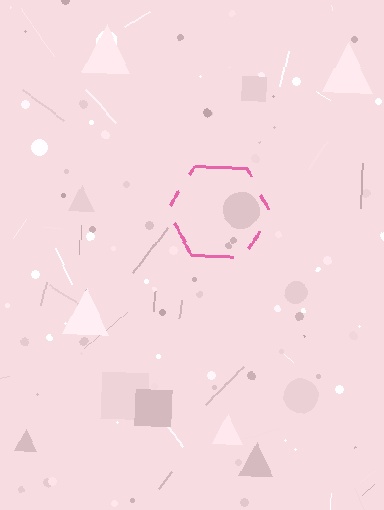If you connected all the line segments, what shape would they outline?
They would outline a hexagon.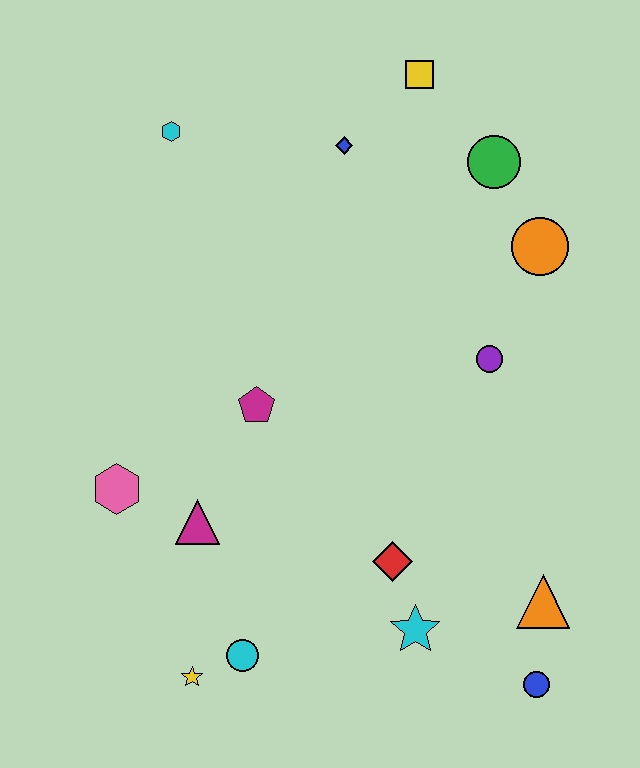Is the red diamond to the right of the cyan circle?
Yes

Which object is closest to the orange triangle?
The blue circle is closest to the orange triangle.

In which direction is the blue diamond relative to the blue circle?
The blue diamond is above the blue circle.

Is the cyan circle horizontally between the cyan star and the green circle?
No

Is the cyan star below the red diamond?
Yes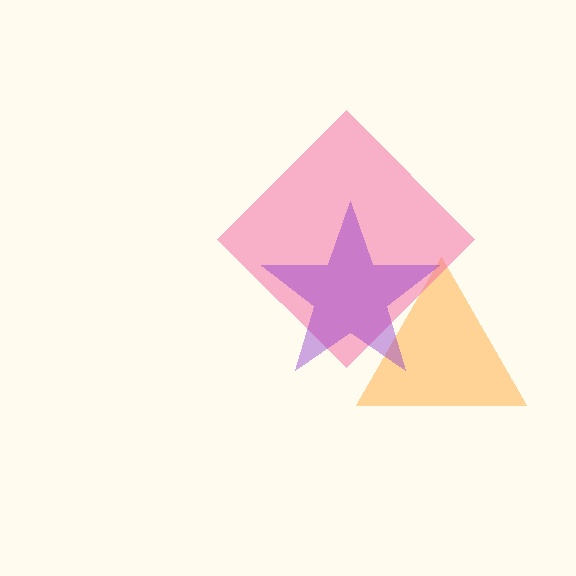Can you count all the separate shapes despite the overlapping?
Yes, there are 3 separate shapes.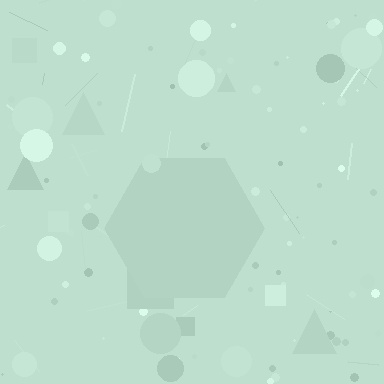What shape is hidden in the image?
A hexagon is hidden in the image.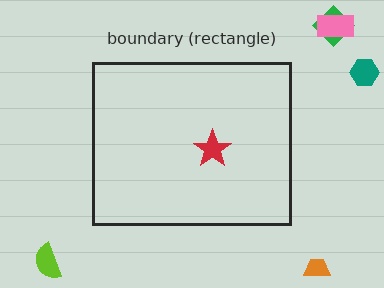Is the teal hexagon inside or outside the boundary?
Outside.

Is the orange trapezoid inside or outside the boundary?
Outside.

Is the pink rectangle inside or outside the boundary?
Outside.